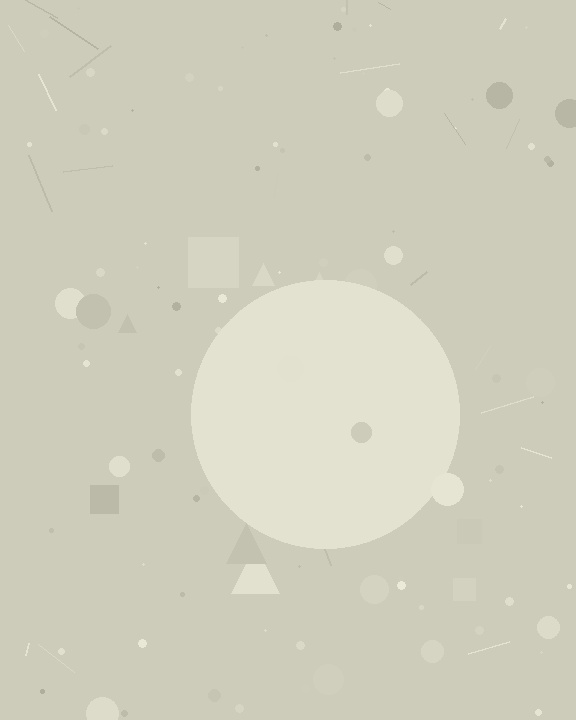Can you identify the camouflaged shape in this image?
The camouflaged shape is a circle.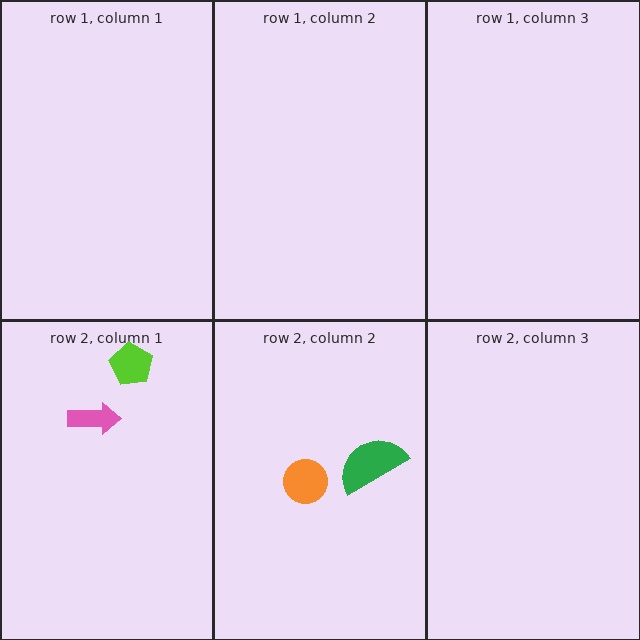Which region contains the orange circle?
The row 2, column 2 region.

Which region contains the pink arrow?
The row 2, column 1 region.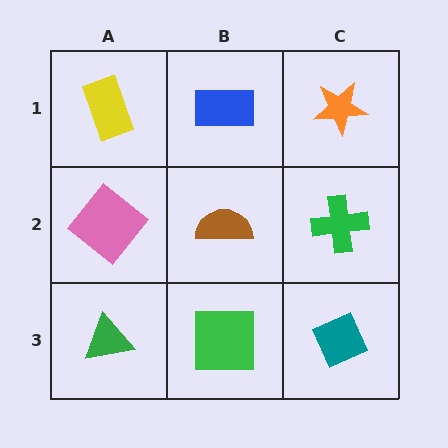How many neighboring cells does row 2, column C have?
3.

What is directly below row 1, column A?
A pink diamond.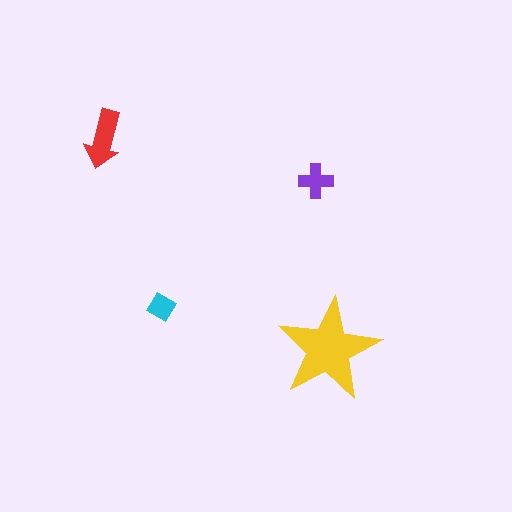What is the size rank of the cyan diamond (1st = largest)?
4th.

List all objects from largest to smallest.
The yellow star, the red arrow, the purple cross, the cyan diamond.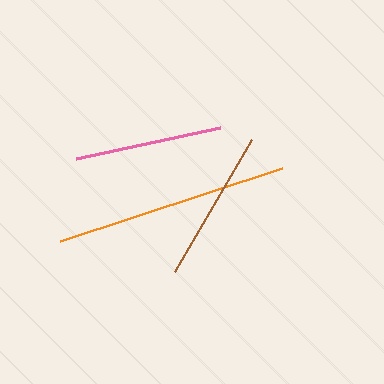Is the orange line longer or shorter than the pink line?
The orange line is longer than the pink line.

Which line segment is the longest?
The orange line is the longest at approximately 233 pixels.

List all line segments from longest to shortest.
From longest to shortest: orange, brown, pink.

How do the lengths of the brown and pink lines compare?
The brown and pink lines are approximately the same length.